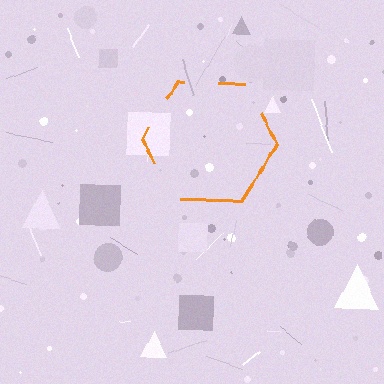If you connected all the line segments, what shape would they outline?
They would outline a hexagon.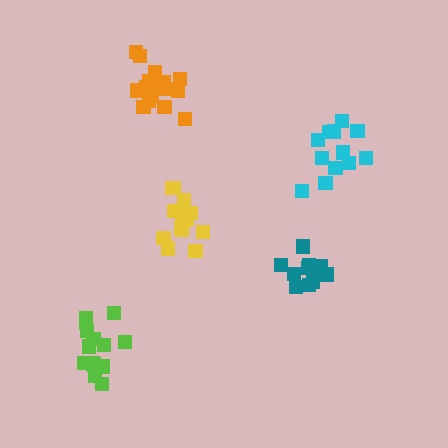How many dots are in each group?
Group 1: 12 dots, Group 2: 11 dots, Group 3: 17 dots, Group 4: 16 dots, Group 5: 15 dots (71 total).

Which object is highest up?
The orange cluster is topmost.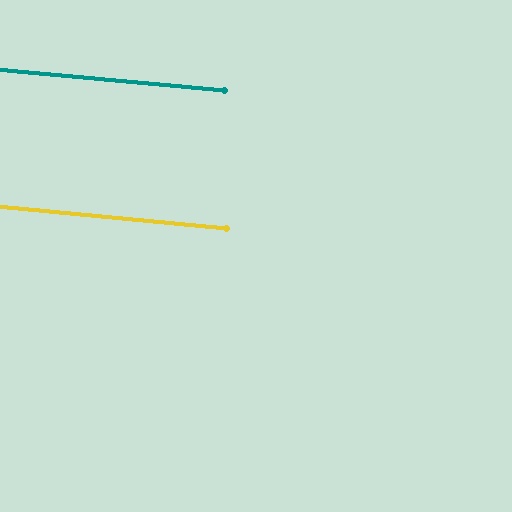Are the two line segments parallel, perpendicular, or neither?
Parallel — their directions differ by only 0.0°.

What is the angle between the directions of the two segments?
Approximately 0 degrees.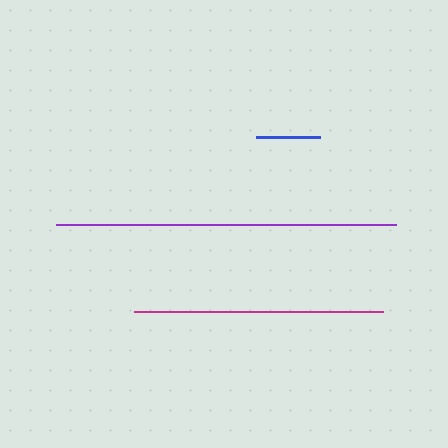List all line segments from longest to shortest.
From longest to shortest: purple, magenta, blue.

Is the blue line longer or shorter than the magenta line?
The magenta line is longer than the blue line.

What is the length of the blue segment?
The blue segment is approximately 64 pixels long.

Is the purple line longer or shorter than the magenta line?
The purple line is longer than the magenta line.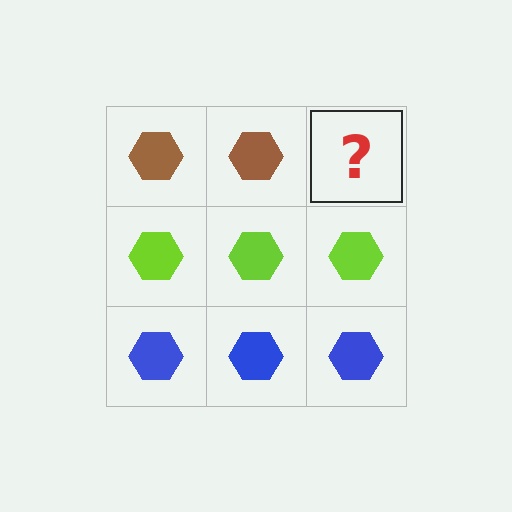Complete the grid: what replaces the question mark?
The question mark should be replaced with a brown hexagon.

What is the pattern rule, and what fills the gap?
The rule is that each row has a consistent color. The gap should be filled with a brown hexagon.